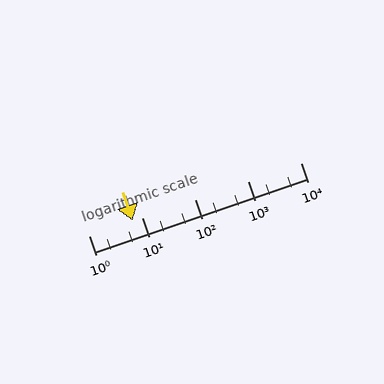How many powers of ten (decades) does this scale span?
The scale spans 4 decades, from 1 to 10000.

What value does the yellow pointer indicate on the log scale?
The pointer indicates approximately 6.7.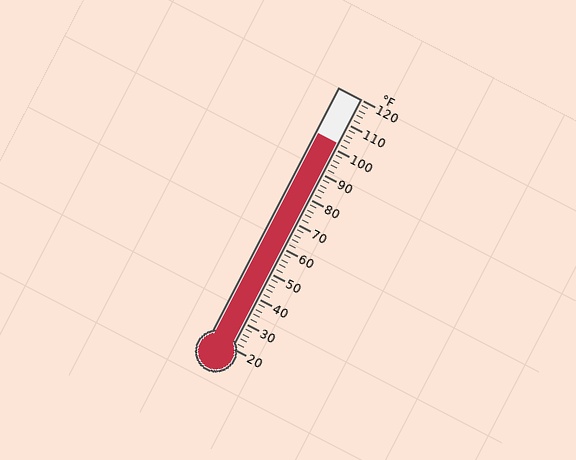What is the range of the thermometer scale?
The thermometer scale ranges from 20°F to 120°F.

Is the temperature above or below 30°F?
The temperature is above 30°F.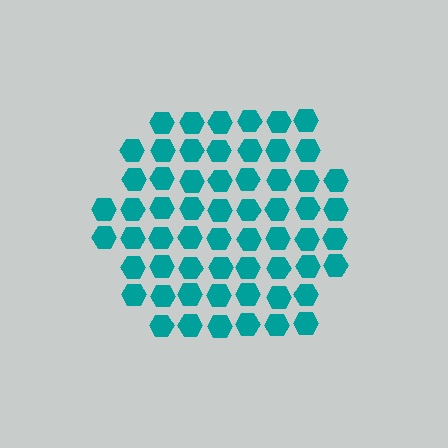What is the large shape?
The large shape is a hexagon.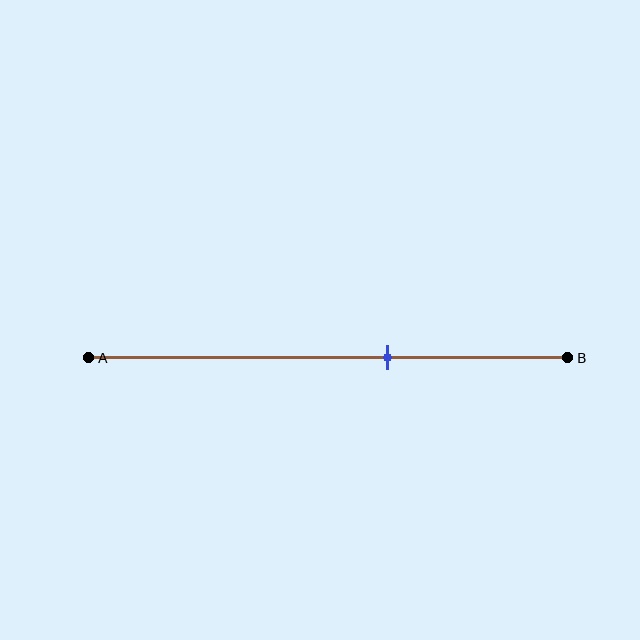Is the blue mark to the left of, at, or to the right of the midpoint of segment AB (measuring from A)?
The blue mark is to the right of the midpoint of segment AB.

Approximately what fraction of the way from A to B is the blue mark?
The blue mark is approximately 60% of the way from A to B.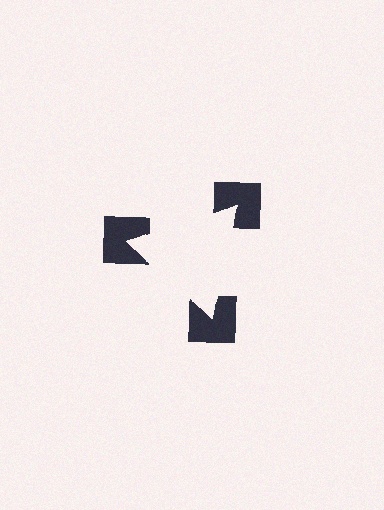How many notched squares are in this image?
There are 3 — one at each vertex of the illusory triangle.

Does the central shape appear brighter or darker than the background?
It typically appears slightly brighter than the background, even though no actual brightness change is drawn.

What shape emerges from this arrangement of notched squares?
An illusory triangle — its edges are inferred from the aligned wedge cuts in the notched squares, not physically drawn.